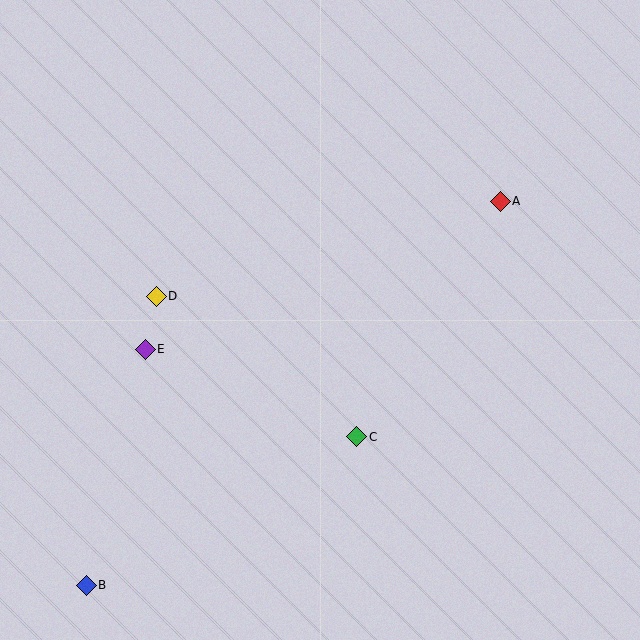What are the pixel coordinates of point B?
Point B is at (86, 585).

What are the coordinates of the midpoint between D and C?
The midpoint between D and C is at (256, 366).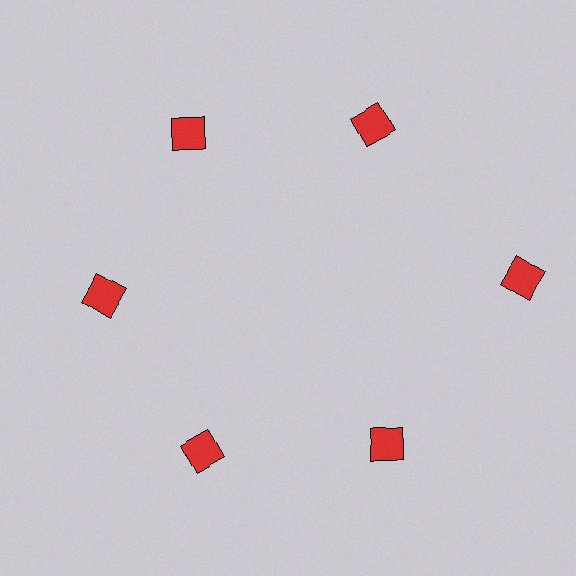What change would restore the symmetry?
The symmetry would be restored by moving it inward, back onto the ring so that all 6 diamonds sit at equal angles and equal distance from the center.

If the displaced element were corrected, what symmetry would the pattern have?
It would have 6-fold rotational symmetry — the pattern would map onto itself every 60 degrees.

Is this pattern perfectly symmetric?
No. The 6 red diamonds are arranged in a ring, but one element near the 3 o'clock position is pushed outward from the center, breaking the 6-fold rotational symmetry.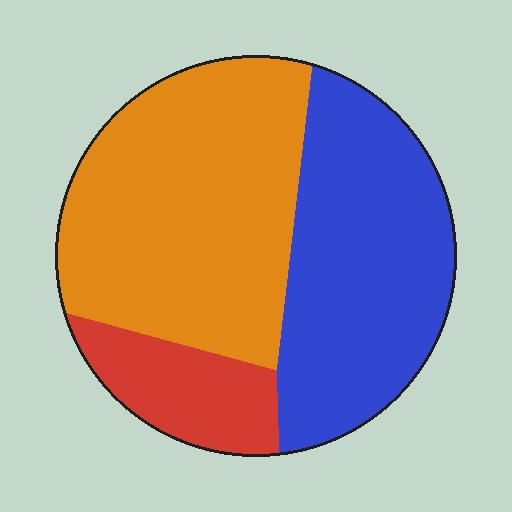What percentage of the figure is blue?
Blue covers around 40% of the figure.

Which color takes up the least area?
Red, at roughly 15%.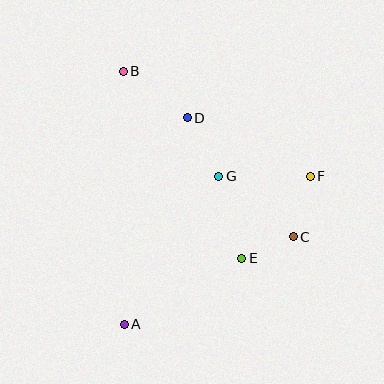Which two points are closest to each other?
Points C and E are closest to each other.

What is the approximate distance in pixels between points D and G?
The distance between D and G is approximately 66 pixels.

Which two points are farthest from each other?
Points A and B are farthest from each other.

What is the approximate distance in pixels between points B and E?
The distance between B and E is approximately 221 pixels.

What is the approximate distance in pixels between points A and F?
The distance between A and F is approximately 237 pixels.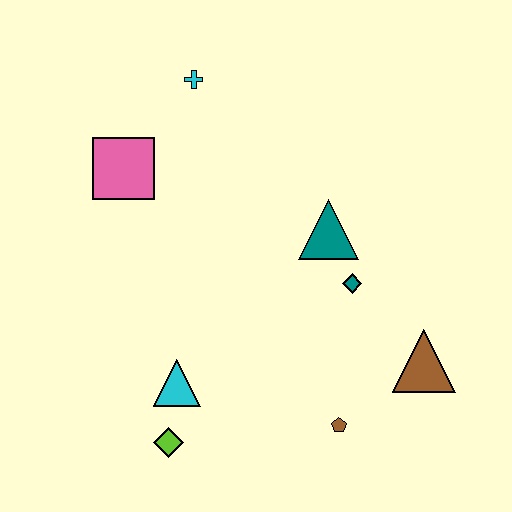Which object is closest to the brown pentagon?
The brown triangle is closest to the brown pentagon.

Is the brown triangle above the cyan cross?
No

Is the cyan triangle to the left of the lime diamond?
No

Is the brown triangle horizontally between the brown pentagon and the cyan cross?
No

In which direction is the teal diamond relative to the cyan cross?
The teal diamond is below the cyan cross.